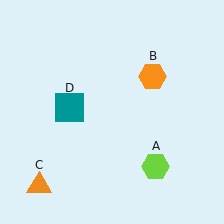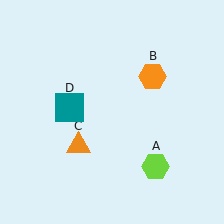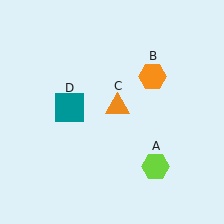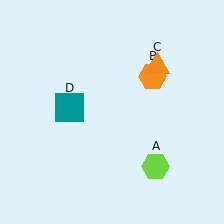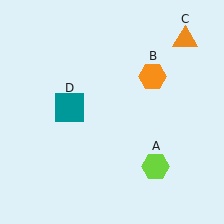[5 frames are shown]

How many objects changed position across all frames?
1 object changed position: orange triangle (object C).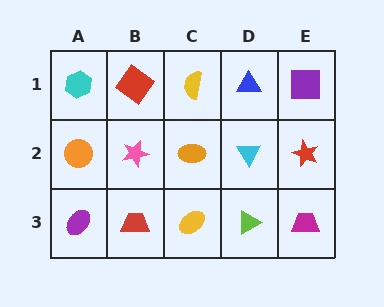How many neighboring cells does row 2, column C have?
4.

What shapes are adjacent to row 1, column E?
A red star (row 2, column E), a blue triangle (row 1, column D).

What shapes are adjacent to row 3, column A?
An orange circle (row 2, column A), a red trapezoid (row 3, column B).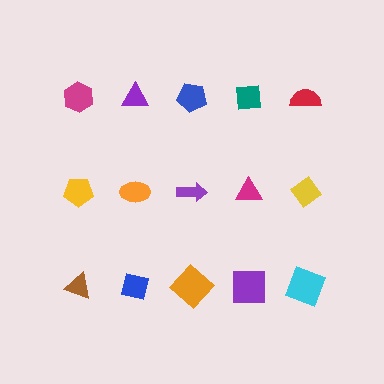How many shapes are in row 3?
5 shapes.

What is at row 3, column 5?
A cyan square.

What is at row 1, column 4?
A teal square.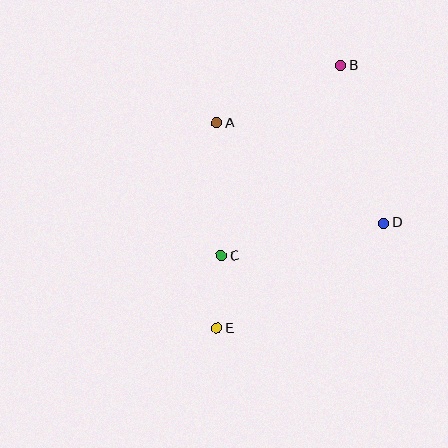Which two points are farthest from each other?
Points B and E are farthest from each other.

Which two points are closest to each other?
Points C and E are closest to each other.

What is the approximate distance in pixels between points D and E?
The distance between D and E is approximately 197 pixels.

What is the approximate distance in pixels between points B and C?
The distance between B and C is approximately 225 pixels.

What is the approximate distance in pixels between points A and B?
The distance between A and B is approximately 137 pixels.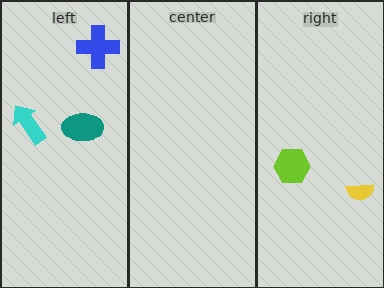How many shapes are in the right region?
2.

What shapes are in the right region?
The yellow semicircle, the lime hexagon.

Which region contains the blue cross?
The left region.